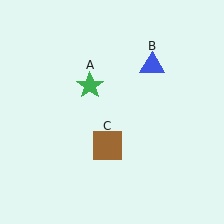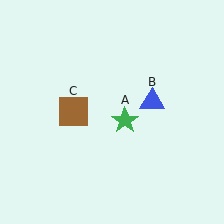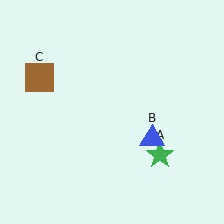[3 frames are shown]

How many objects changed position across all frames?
3 objects changed position: green star (object A), blue triangle (object B), brown square (object C).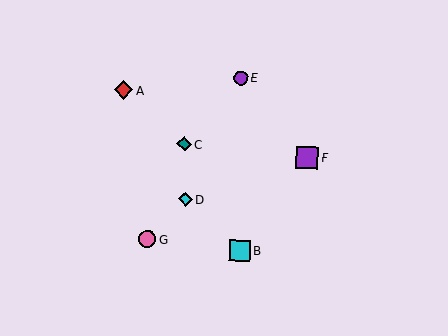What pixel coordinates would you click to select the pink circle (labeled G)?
Click at (147, 239) to select the pink circle G.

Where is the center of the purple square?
The center of the purple square is at (307, 158).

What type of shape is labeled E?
Shape E is a purple circle.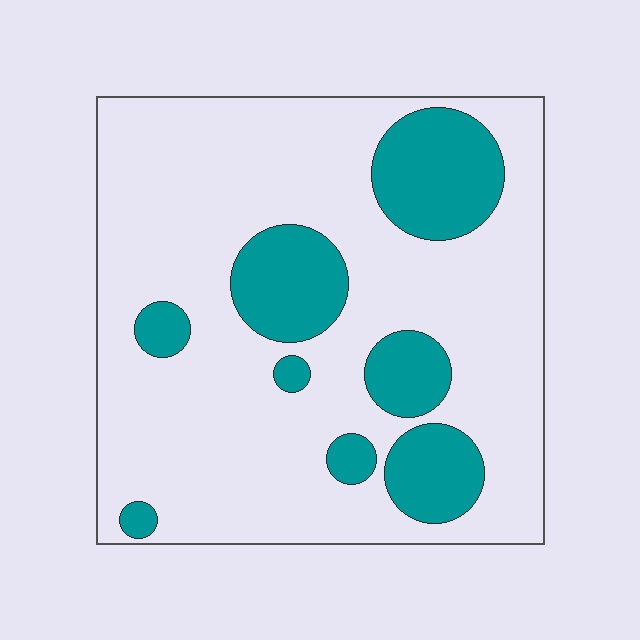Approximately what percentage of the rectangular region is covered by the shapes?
Approximately 25%.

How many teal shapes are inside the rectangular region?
8.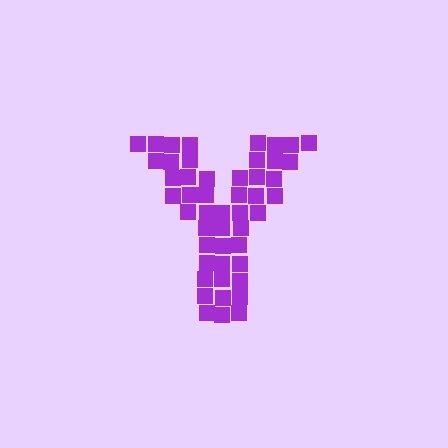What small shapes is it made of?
It is made of small squares.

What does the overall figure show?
The overall figure shows the letter Y.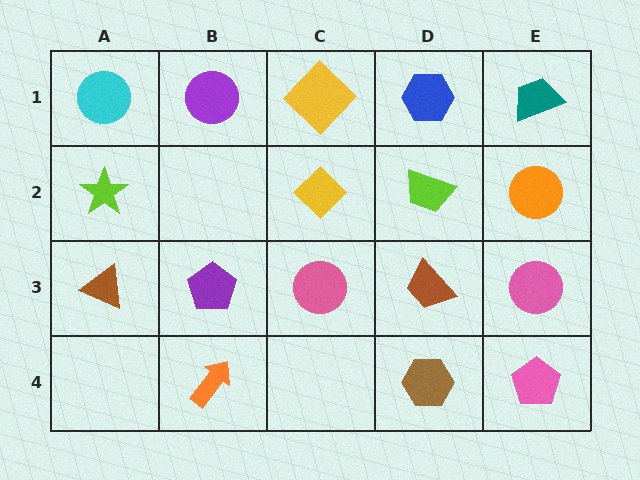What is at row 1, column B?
A purple circle.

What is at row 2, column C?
A yellow diamond.